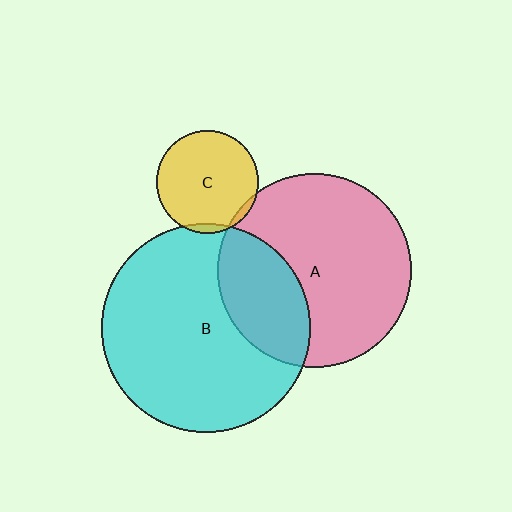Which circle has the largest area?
Circle B (cyan).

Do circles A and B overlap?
Yes.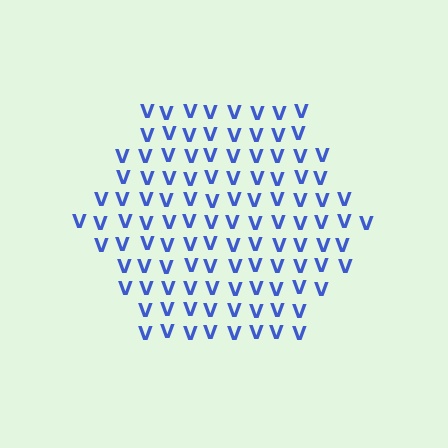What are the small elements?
The small elements are letter V's.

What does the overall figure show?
The overall figure shows a hexagon.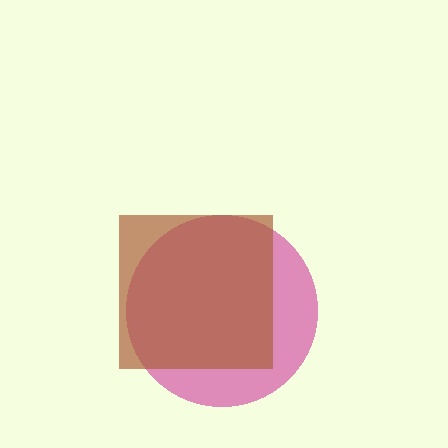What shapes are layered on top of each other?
The layered shapes are: a magenta circle, a brown square.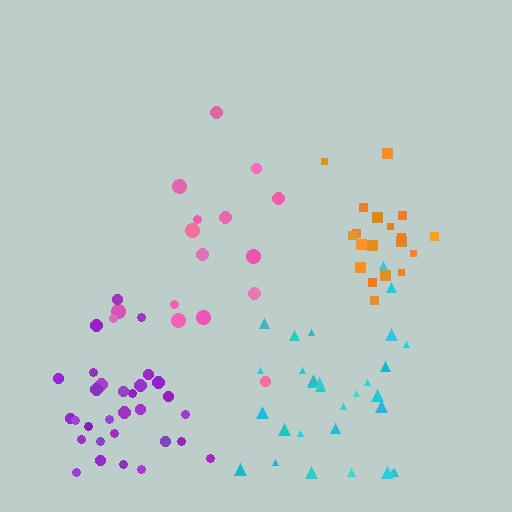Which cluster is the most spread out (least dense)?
Pink.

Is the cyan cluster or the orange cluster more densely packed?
Orange.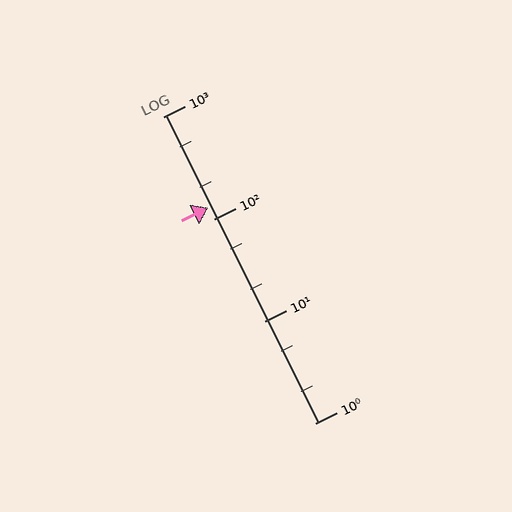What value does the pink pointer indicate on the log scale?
The pointer indicates approximately 130.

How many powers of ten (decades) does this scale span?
The scale spans 3 decades, from 1 to 1000.